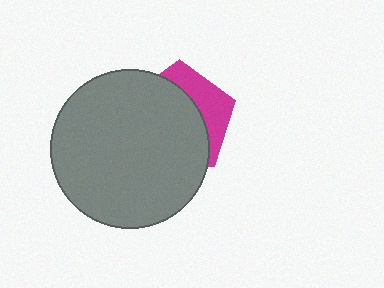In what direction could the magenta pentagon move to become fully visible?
The magenta pentagon could move toward the upper-right. That would shift it out from behind the gray circle entirely.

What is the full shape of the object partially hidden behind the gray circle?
The partially hidden object is a magenta pentagon.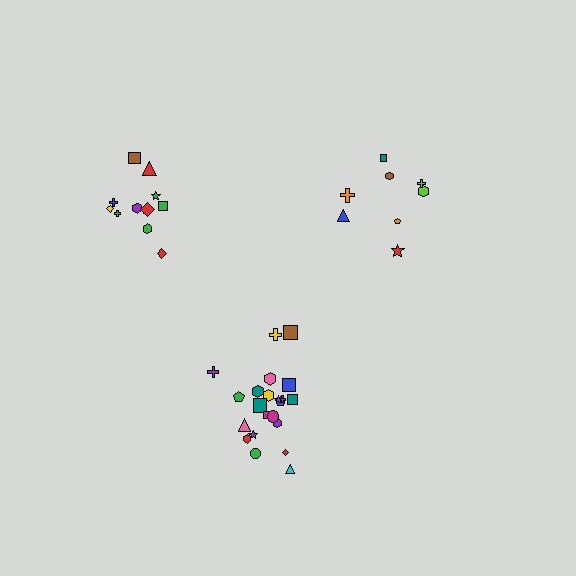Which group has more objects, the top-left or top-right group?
The top-left group.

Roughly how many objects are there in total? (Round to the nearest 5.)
Roughly 40 objects in total.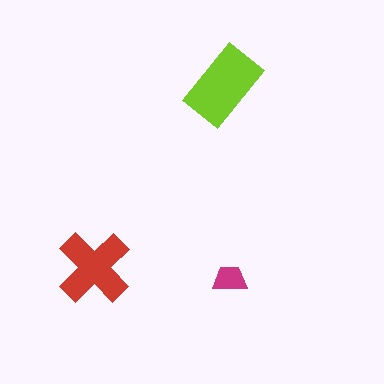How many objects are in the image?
There are 3 objects in the image.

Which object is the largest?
The lime rectangle.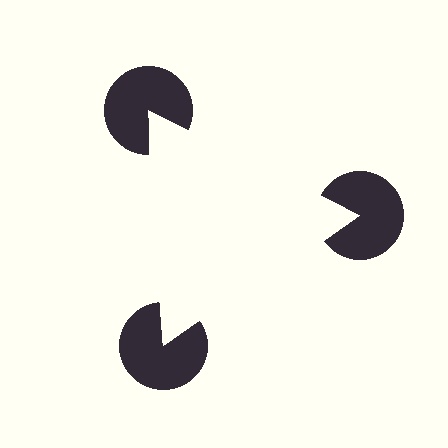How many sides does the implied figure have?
3 sides.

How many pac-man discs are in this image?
There are 3 — one at each vertex of the illusory triangle.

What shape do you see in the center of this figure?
An illusory triangle — its edges are inferred from the aligned wedge cuts in the pac-man discs, not physically drawn.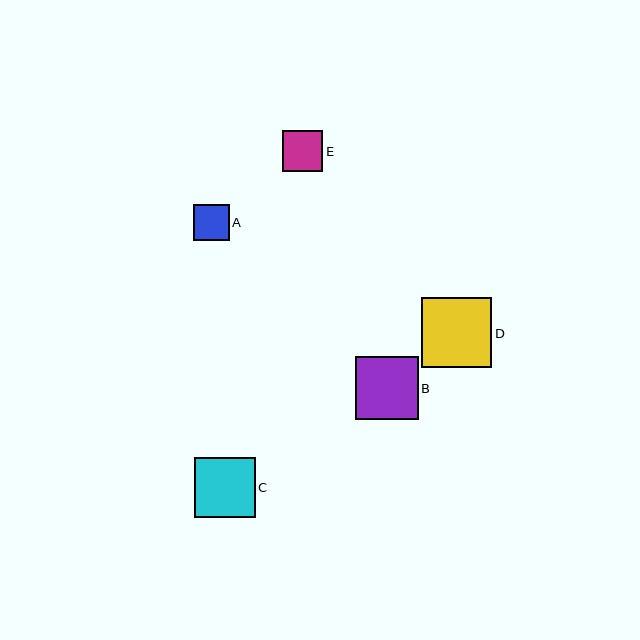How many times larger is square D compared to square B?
Square D is approximately 1.1 times the size of square B.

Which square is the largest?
Square D is the largest with a size of approximately 70 pixels.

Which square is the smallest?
Square A is the smallest with a size of approximately 36 pixels.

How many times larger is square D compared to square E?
Square D is approximately 1.7 times the size of square E.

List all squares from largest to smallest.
From largest to smallest: D, B, C, E, A.